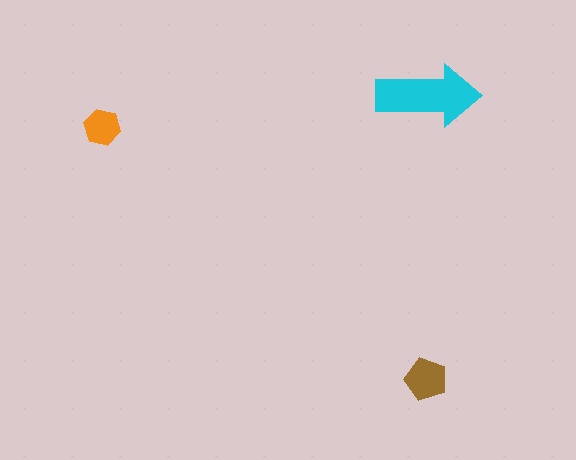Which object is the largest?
The cyan arrow.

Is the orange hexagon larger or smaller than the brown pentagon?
Smaller.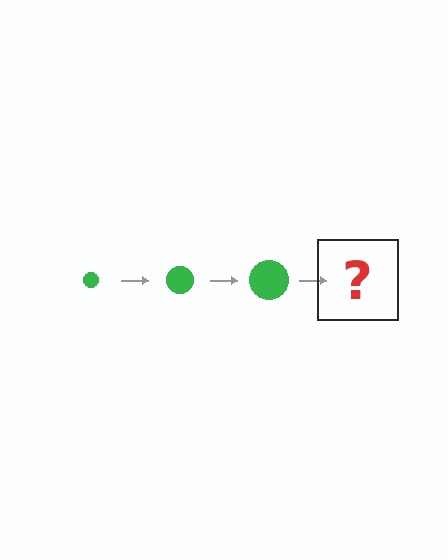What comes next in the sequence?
The next element should be a green circle, larger than the previous one.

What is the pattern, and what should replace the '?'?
The pattern is that the circle gets progressively larger each step. The '?' should be a green circle, larger than the previous one.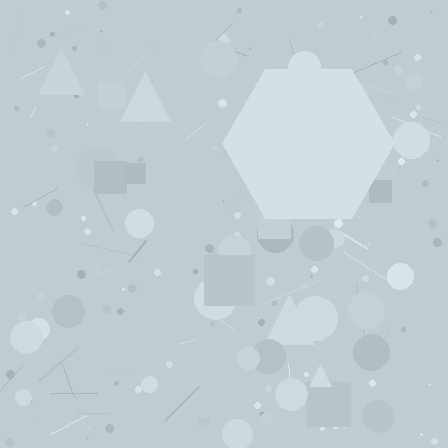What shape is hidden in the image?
A hexagon is hidden in the image.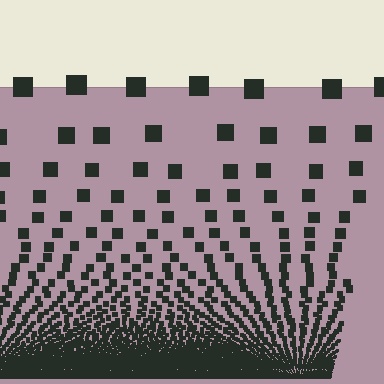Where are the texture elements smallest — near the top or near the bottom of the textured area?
Near the bottom.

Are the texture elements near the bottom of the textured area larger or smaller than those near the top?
Smaller. The gradient is inverted — elements near the bottom are smaller and denser.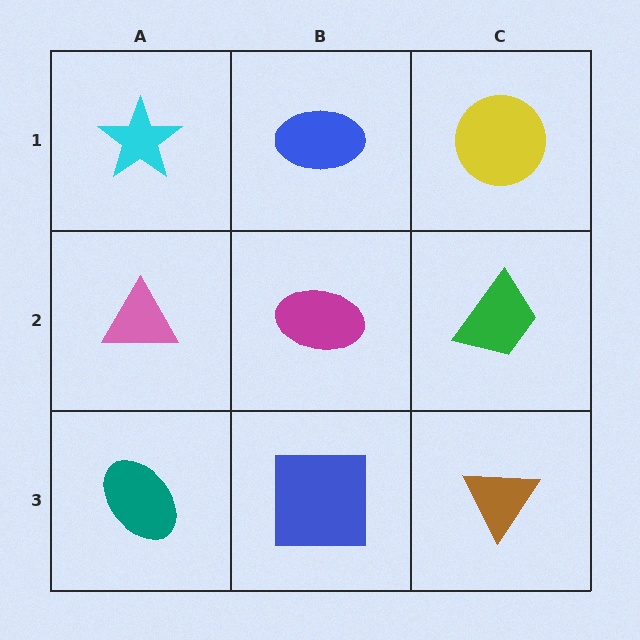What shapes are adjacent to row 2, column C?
A yellow circle (row 1, column C), a brown triangle (row 3, column C), a magenta ellipse (row 2, column B).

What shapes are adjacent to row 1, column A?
A pink triangle (row 2, column A), a blue ellipse (row 1, column B).